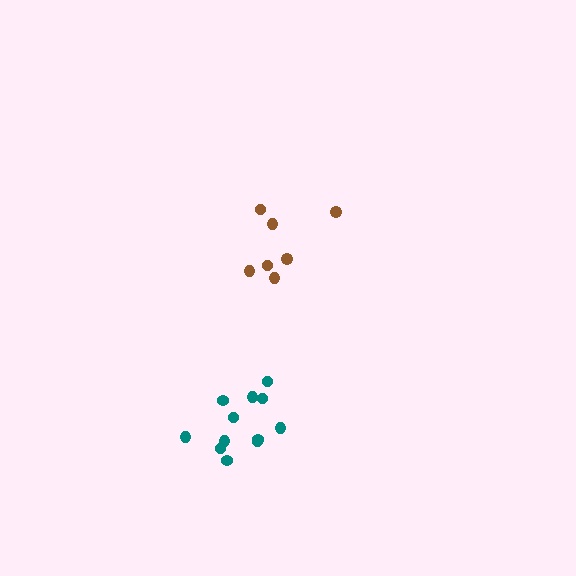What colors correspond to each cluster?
The clusters are colored: teal, brown.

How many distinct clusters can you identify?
There are 2 distinct clusters.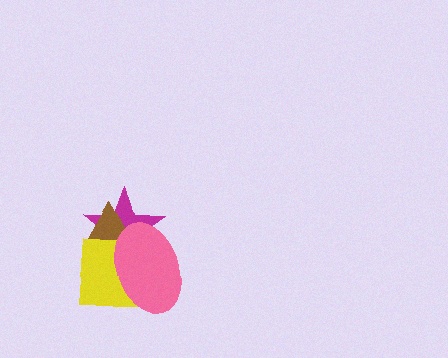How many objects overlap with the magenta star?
3 objects overlap with the magenta star.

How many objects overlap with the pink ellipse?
3 objects overlap with the pink ellipse.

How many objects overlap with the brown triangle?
3 objects overlap with the brown triangle.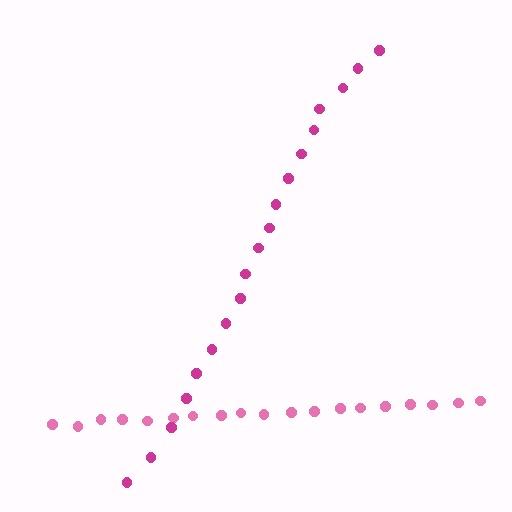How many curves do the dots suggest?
There are 2 distinct paths.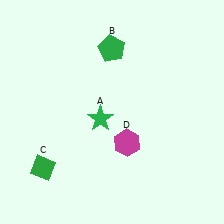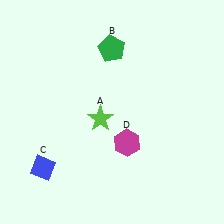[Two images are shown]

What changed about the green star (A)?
In Image 1, A is green. In Image 2, it changed to lime.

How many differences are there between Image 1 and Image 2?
There are 2 differences between the two images.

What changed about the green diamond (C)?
In Image 1, C is green. In Image 2, it changed to blue.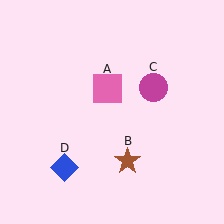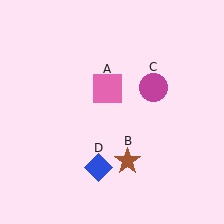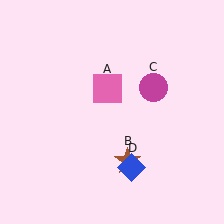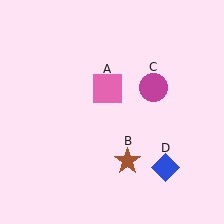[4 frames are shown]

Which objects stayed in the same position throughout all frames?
Pink square (object A) and brown star (object B) and magenta circle (object C) remained stationary.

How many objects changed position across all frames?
1 object changed position: blue diamond (object D).